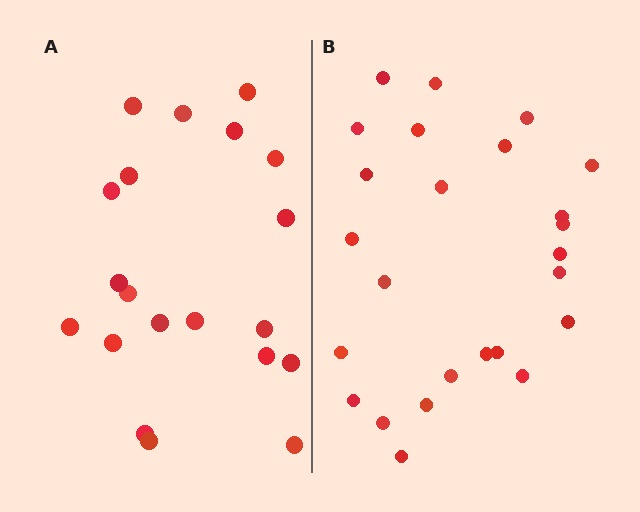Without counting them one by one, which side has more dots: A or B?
Region B (the right region) has more dots.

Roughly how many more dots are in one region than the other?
Region B has about 5 more dots than region A.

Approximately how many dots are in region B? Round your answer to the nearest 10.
About 20 dots. (The exact count is 25, which rounds to 20.)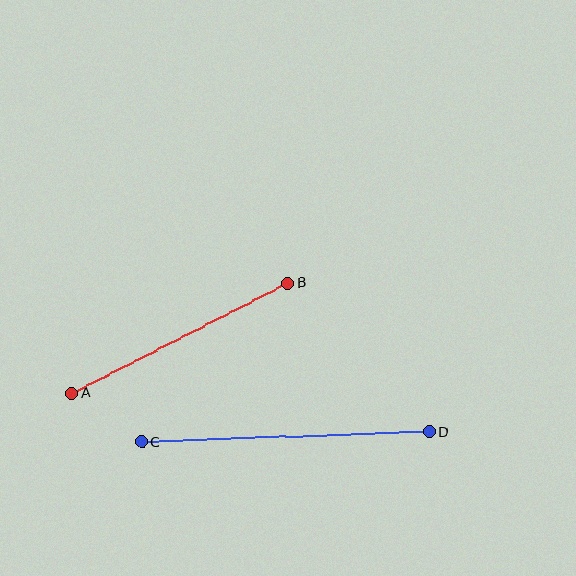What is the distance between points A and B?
The distance is approximately 242 pixels.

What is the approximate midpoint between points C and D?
The midpoint is at approximately (285, 437) pixels.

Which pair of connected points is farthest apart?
Points C and D are farthest apart.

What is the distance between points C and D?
The distance is approximately 288 pixels.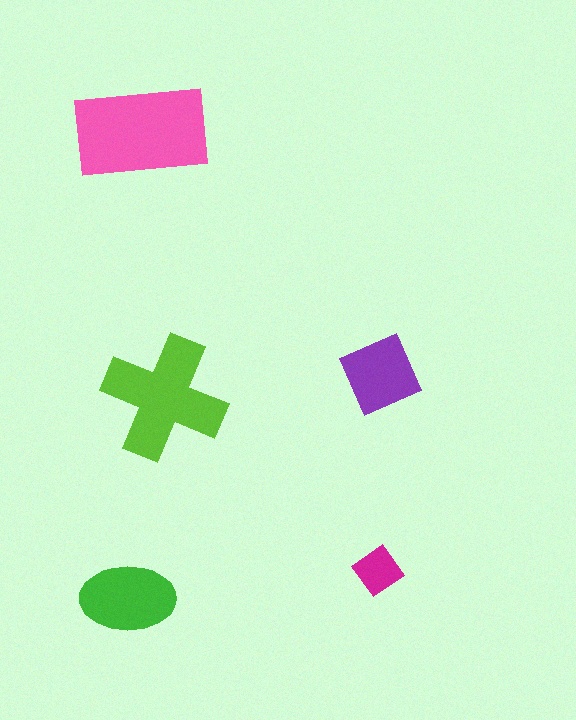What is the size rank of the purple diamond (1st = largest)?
4th.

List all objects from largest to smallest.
The pink rectangle, the lime cross, the green ellipse, the purple diamond, the magenta diamond.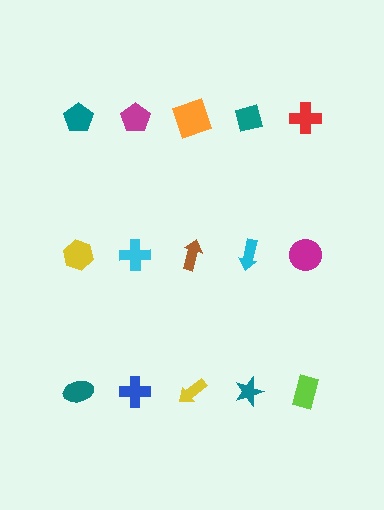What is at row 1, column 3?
An orange square.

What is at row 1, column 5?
A red cross.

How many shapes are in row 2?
5 shapes.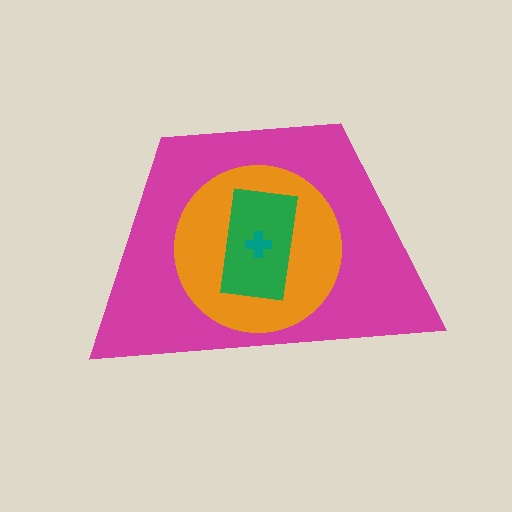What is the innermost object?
The teal cross.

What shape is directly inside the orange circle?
The green rectangle.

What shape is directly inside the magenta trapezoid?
The orange circle.